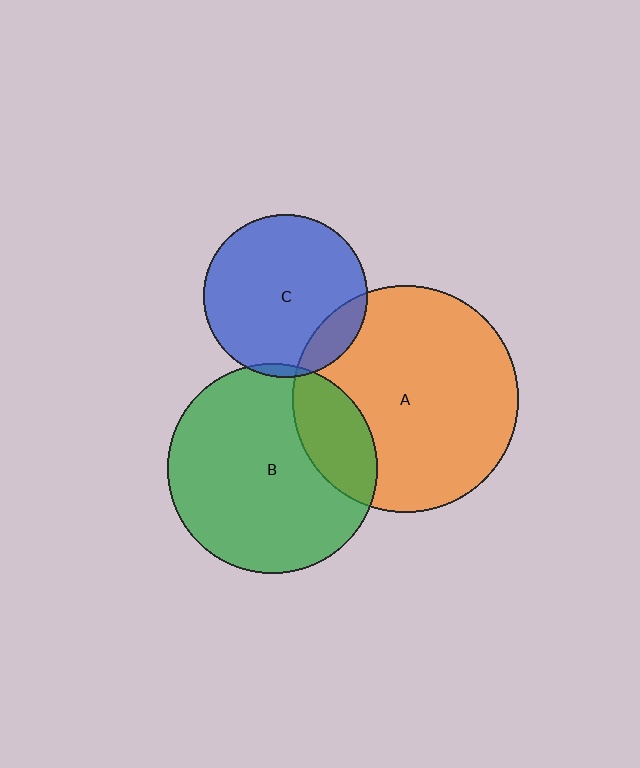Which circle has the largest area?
Circle A (orange).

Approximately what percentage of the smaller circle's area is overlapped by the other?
Approximately 15%.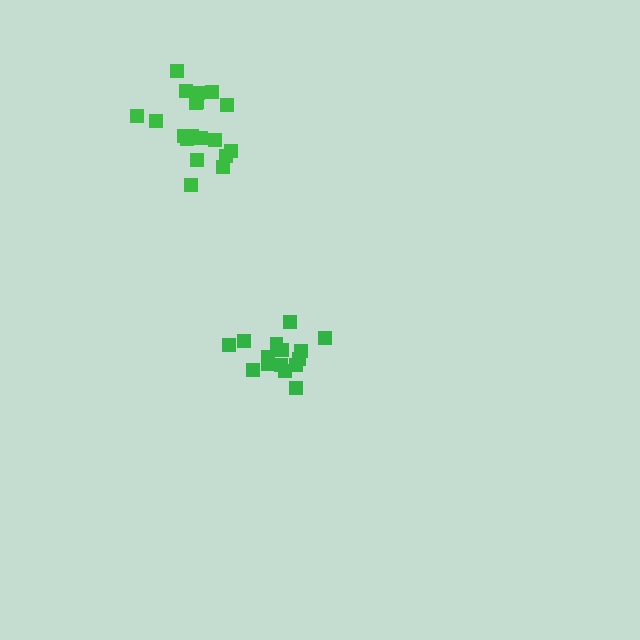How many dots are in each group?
Group 1: 15 dots, Group 2: 19 dots (34 total).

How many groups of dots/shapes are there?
There are 2 groups.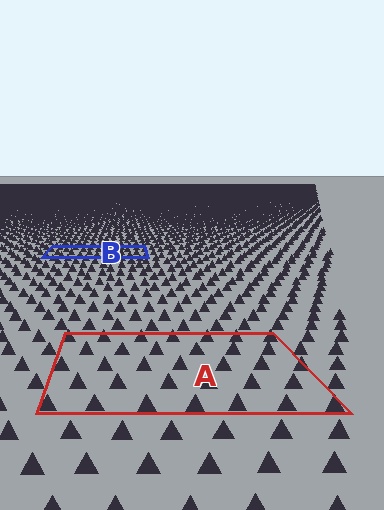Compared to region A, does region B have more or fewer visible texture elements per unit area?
Region B has more texture elements per unit area — they are packed more densely because it is farther away.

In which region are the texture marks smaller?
The texture marks are smaller in region B, because it is farther away.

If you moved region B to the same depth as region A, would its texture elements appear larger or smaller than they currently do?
They would appear larger. At a closer depth, the same texture elements are projected at a bigger on-screen size.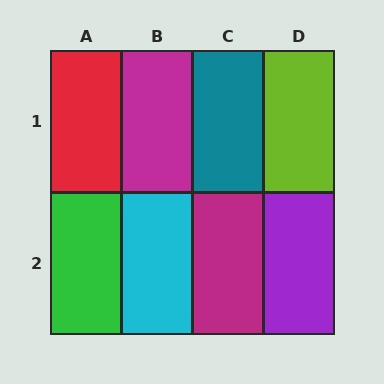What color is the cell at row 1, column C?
Teal.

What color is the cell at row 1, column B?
Magenta.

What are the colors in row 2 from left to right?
Green, cyan, magenta, purple.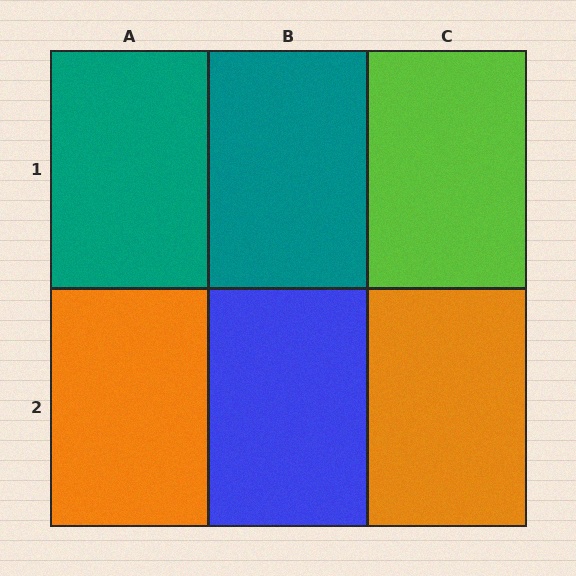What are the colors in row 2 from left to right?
Orange, blue, orange.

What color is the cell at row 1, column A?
Teal.